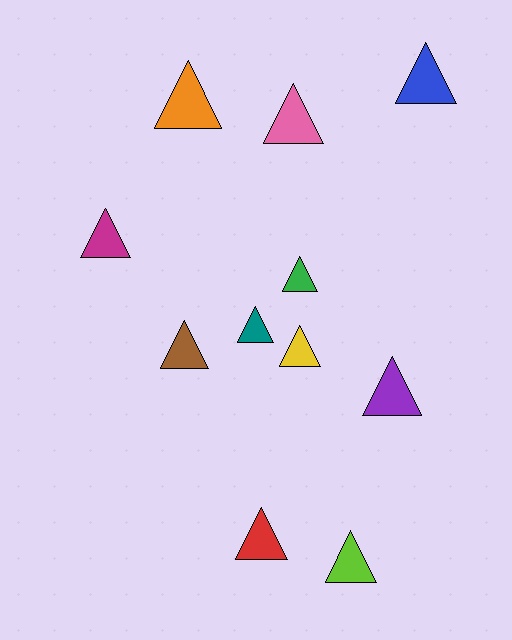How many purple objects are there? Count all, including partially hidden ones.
There is 1 purple object.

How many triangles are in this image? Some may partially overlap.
There are 11 triangles.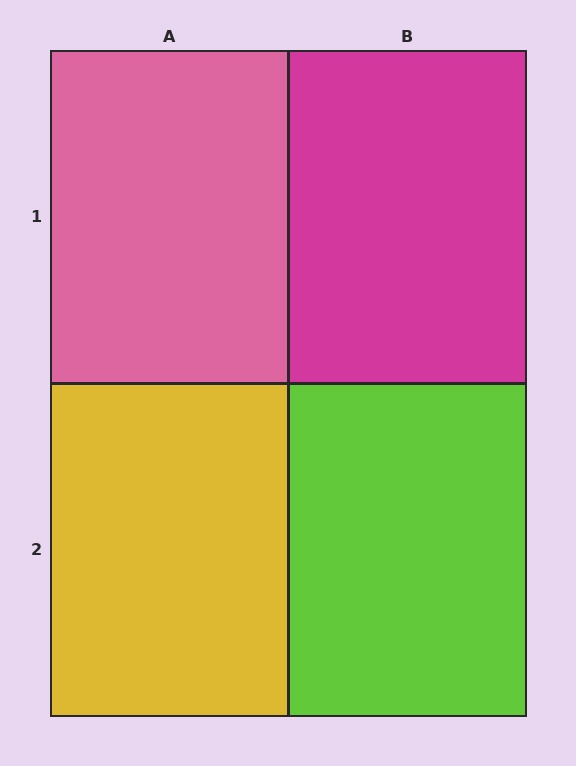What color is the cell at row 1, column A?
Pink.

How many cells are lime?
1 cell is lime.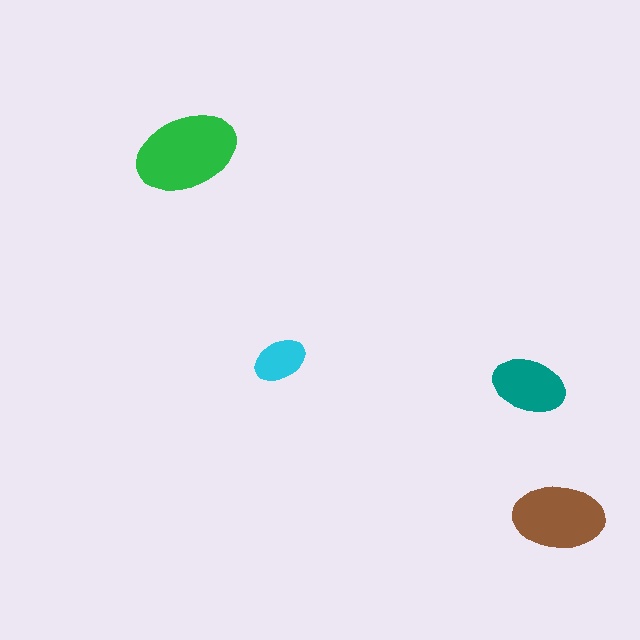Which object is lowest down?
The brown ellipse is bottommost.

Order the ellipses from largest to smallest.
the green one, the brown one, the teal one, the cyan one.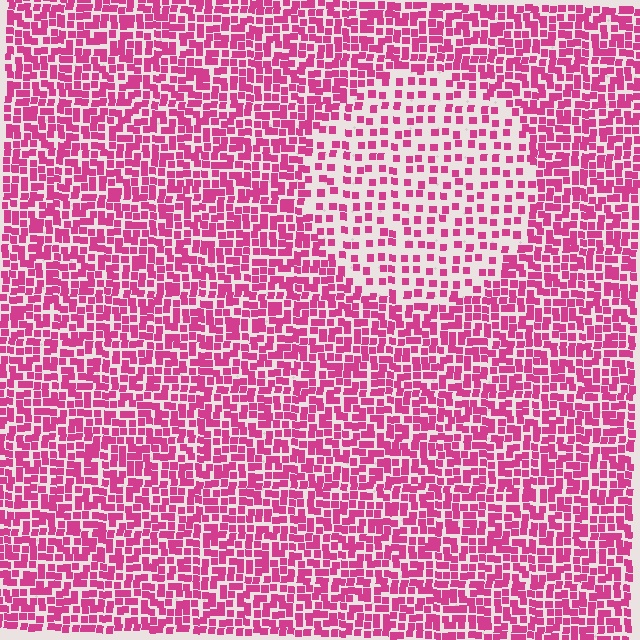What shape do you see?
I see a circle.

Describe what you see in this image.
The image contains small magenta elements arranged at two different densities. A circle-shaped region is visible where the elements are less densely packed than the surrounding area.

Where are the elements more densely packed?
The elements are more densely packed outside the circle boundary.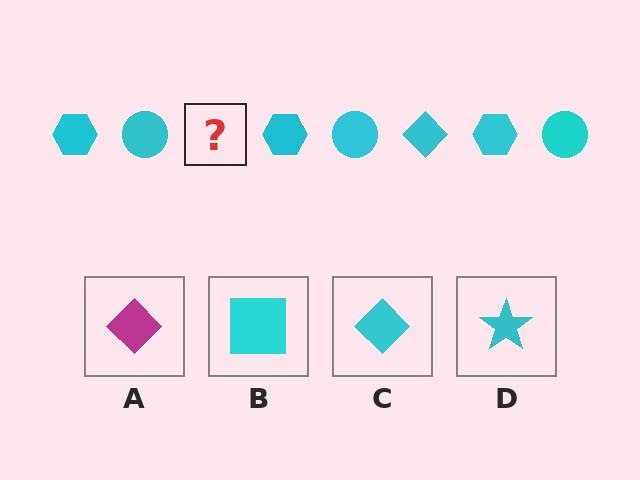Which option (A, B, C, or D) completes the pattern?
C.